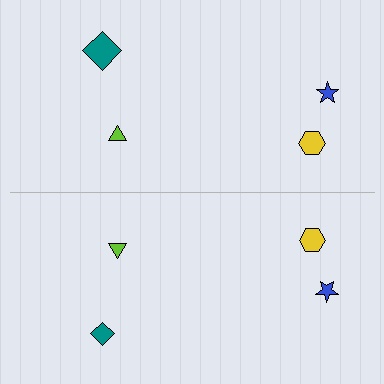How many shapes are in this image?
There are 8 shapes in this image.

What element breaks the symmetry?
The teal diamond on the bottom side has a different size than its mirror counterpart.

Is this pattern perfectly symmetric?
No, the pattern is not perfectly symmetric. The teal diamond on the bottom side has a different size than its mirror counterpart.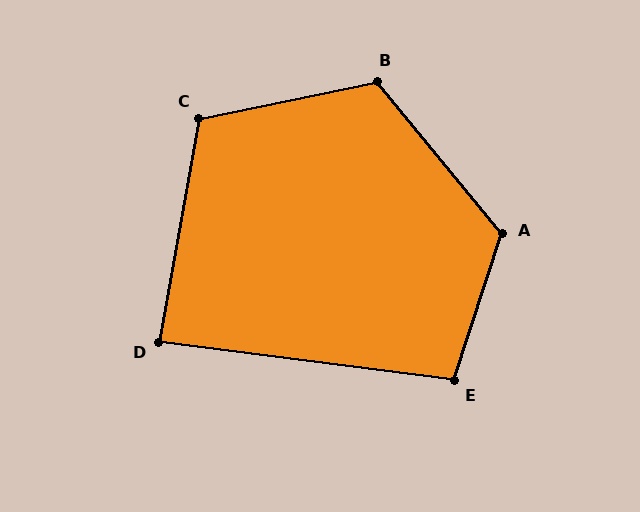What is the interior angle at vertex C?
Approximately 112 degrees (obtuse).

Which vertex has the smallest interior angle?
D, at approximately 87 degrees.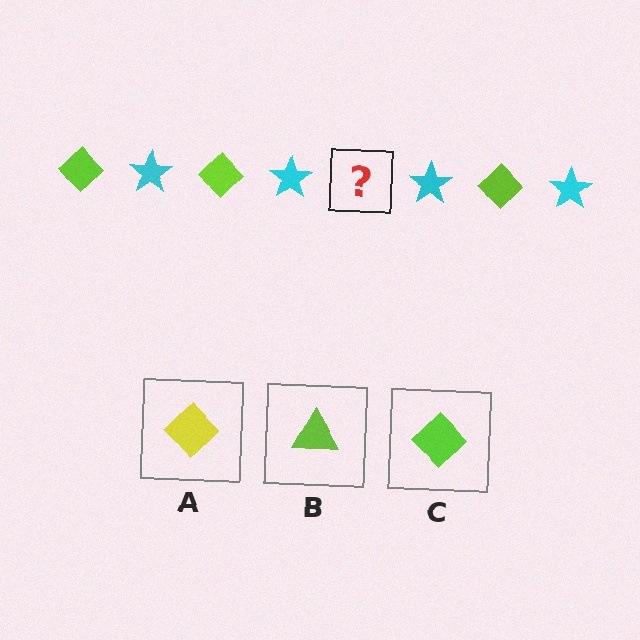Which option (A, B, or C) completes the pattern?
C.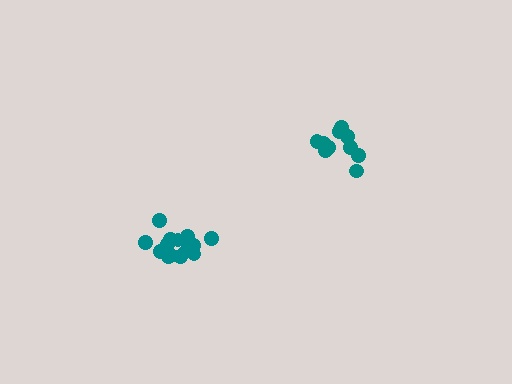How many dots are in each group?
Group 1: 10 dots, Group 2: 15 dots (25 total).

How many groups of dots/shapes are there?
There are 2 groups.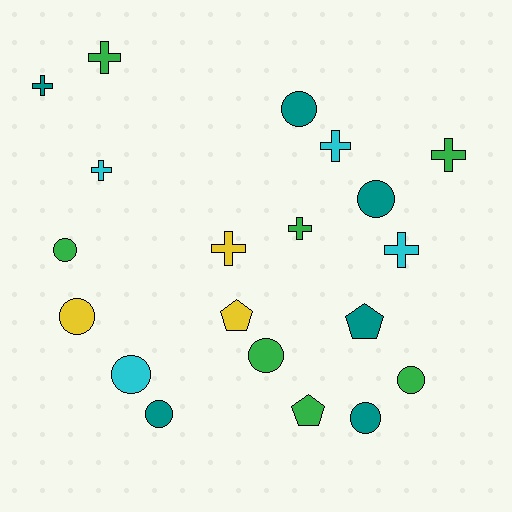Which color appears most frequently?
Green, with 7 objects.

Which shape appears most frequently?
Circle, with 9 objects.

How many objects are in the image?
There are 20 objects.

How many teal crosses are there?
There is 1 teal cross.